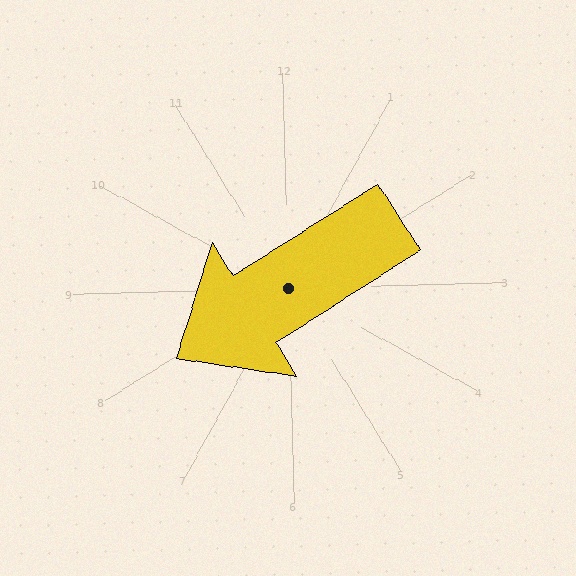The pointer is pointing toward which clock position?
Roughly 8 o'clock.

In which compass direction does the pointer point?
Southwest.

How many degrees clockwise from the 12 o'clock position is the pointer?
Approximately 239 degrees.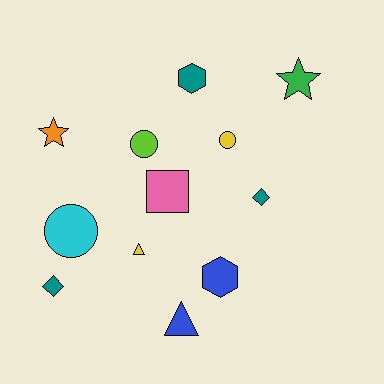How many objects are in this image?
There are 12 objects.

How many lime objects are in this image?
There is 1 lime object.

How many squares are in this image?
There is 1 square.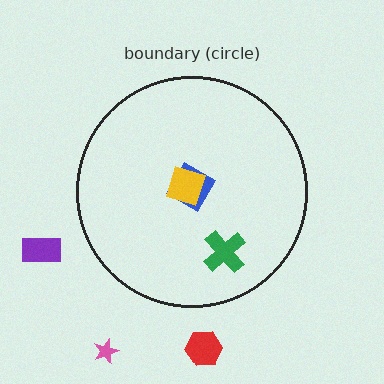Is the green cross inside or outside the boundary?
Inside.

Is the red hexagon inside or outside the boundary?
Outside.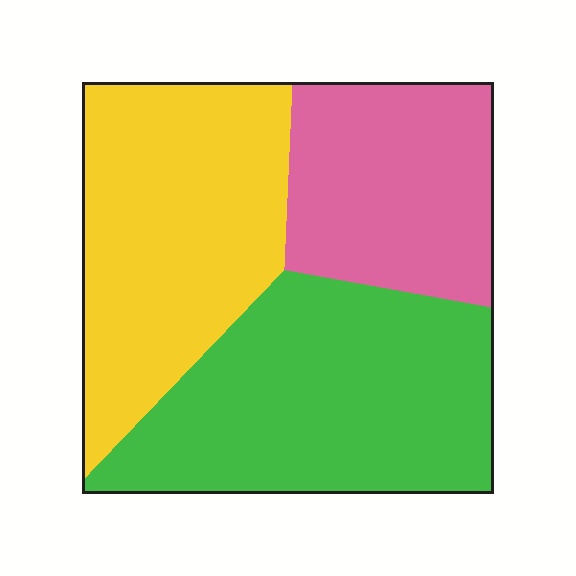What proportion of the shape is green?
Green covers roughly 40% of the shape.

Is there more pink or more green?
Green.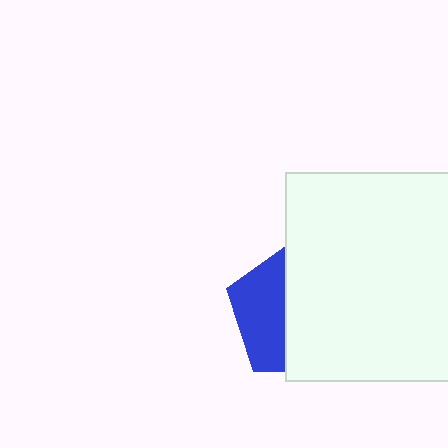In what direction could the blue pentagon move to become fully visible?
The blue pentagon could move left. That would shift it out from behind the white square entirely.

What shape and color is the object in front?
The object in front is a white square.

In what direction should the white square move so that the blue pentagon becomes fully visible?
The white square should move right. That is the shortest direction to clear the overlap and leave the blue pentagon fully visible.